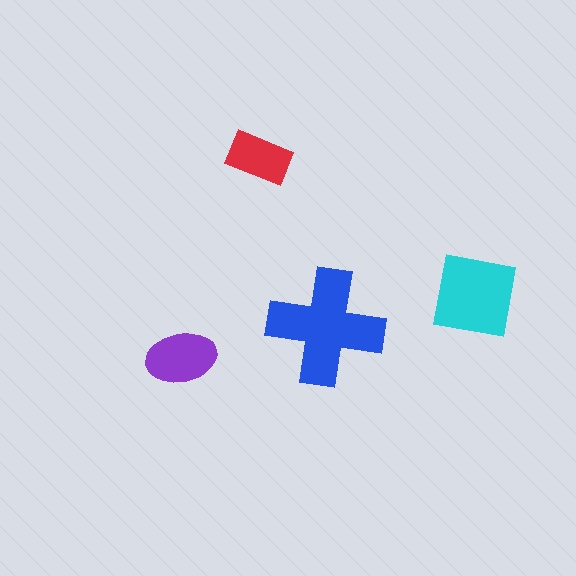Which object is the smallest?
The red rectangle.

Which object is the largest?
The blue cross.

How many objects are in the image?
There are 4 objects in the image.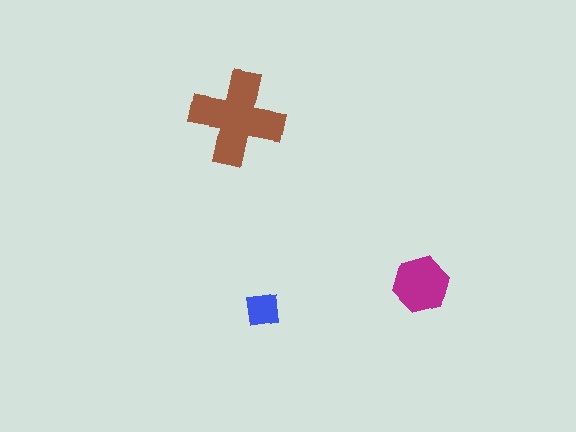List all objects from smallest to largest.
The blue square, the magenta hexagon, the brown cross.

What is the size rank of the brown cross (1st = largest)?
1st.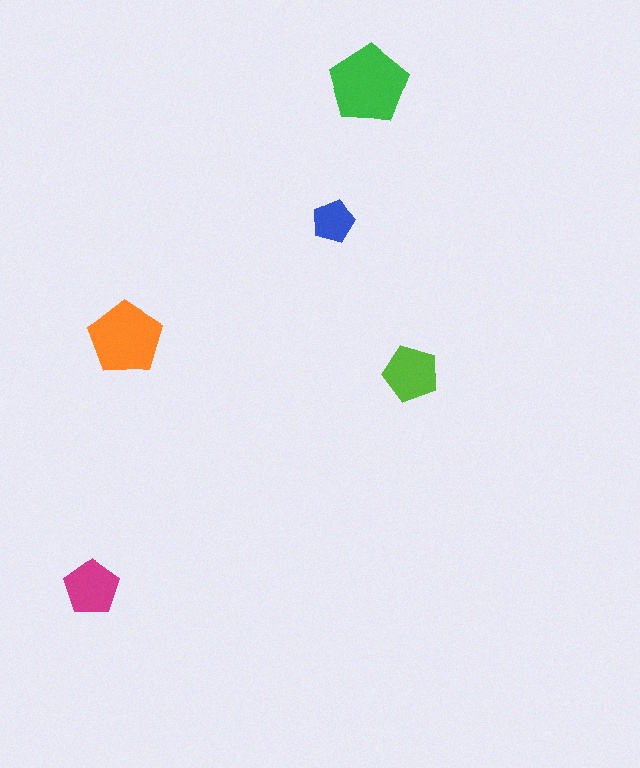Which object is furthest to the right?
The lime pentagon is rightmost.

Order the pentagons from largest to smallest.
the green one, the orange one, the lime one, the magenta one, the blue one.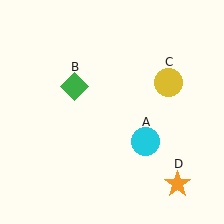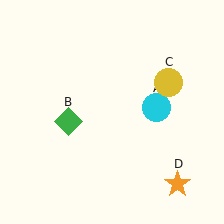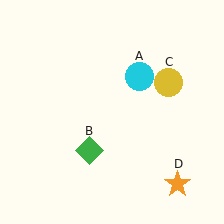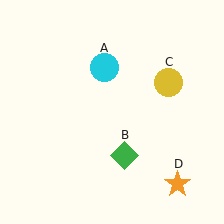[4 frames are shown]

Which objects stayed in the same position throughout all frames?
Yellow circle (object C) and orange star (object D) remained stationary.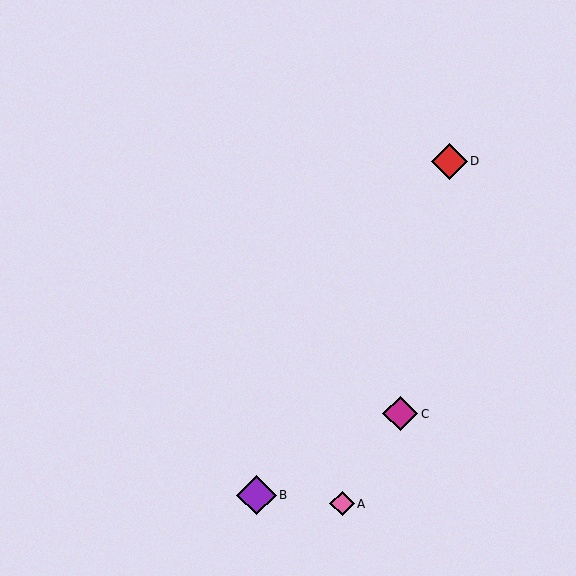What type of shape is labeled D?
Shape D is a red diamond.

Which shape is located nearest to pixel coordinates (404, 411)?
The magenta diamond (labeled C) at (400, 414) is nearest to that location.